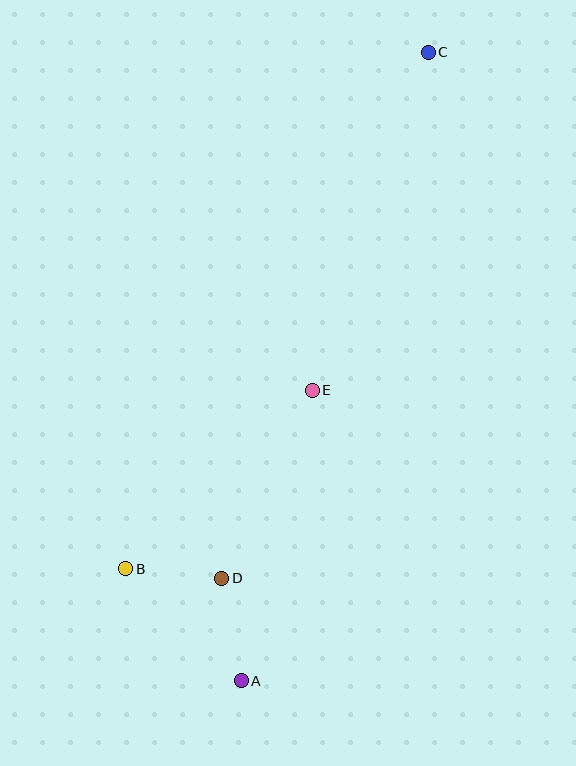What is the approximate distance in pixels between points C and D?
The distance between C and D is approximately 565 pixels.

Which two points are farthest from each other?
Points A and C are farthest from each other.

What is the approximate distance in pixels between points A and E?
The distance between A and E is approximately 299 pixels.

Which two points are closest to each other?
Points B and D are closest to each other.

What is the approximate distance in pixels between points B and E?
The distance between B and E is approximately 258 pixels.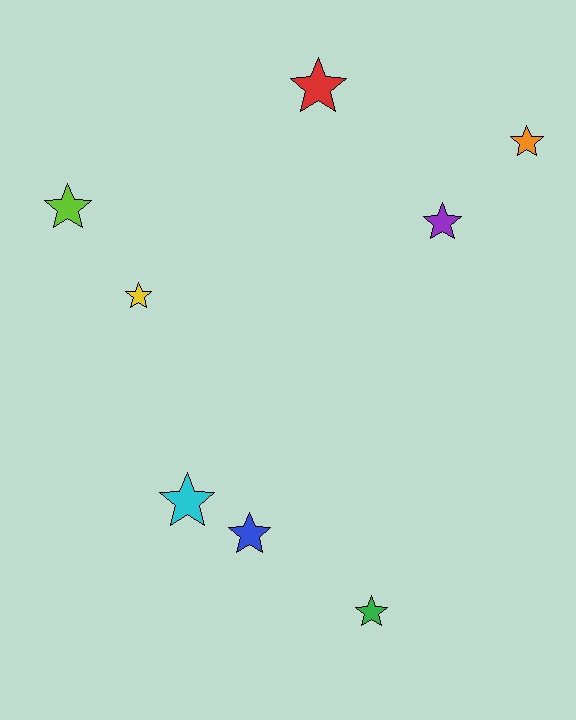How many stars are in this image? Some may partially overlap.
There are 8 stars.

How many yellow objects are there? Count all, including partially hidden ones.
There is 1 yellow object.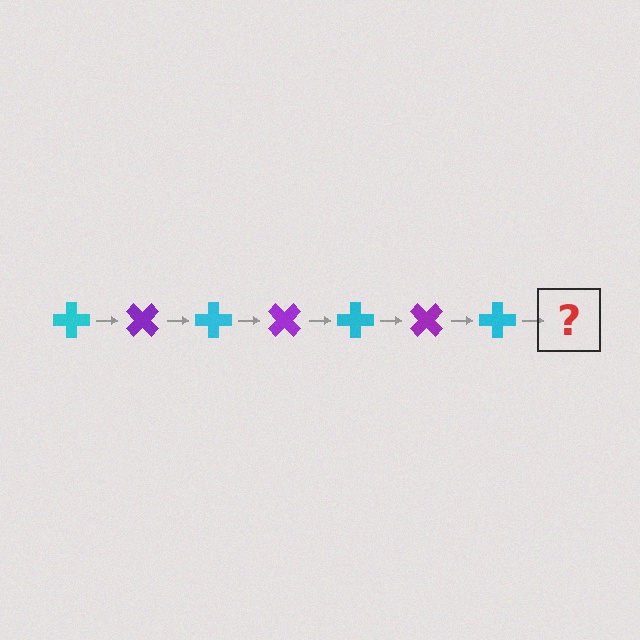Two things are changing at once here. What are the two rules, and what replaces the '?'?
The two rules are that it rotates 45 degrees each step and the color cycles through cyan and purple. The '?' should be a purple cross, rotated 315 degrees from the start.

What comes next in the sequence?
The next element should be a purple cross, rotated 315 degrees from the start.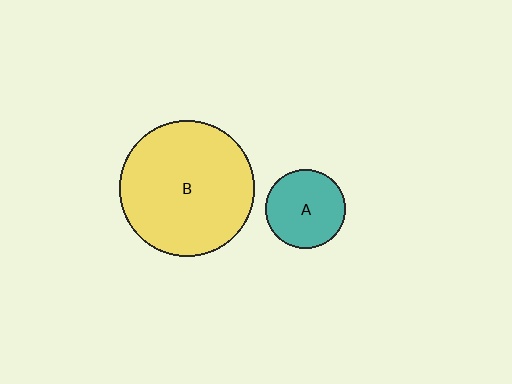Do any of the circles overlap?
No, none of the circles overlap.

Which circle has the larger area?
Circle B (yellow).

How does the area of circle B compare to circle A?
Approximately 2.9 times.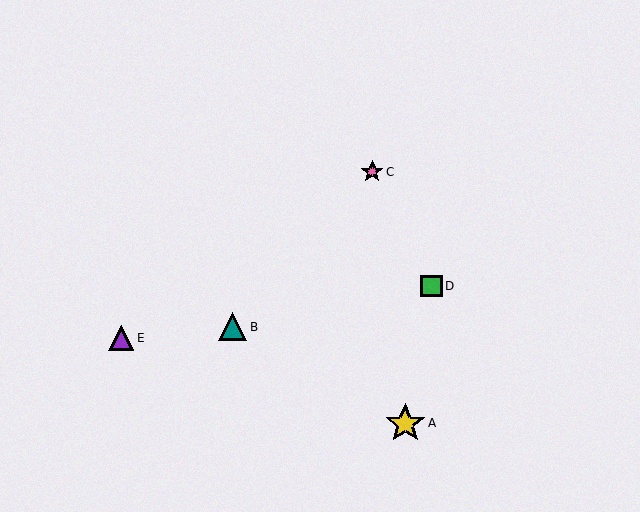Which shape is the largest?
The yellow star (labeled A) is the largest.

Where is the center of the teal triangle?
The center of the teal triangle is at (233, 327).